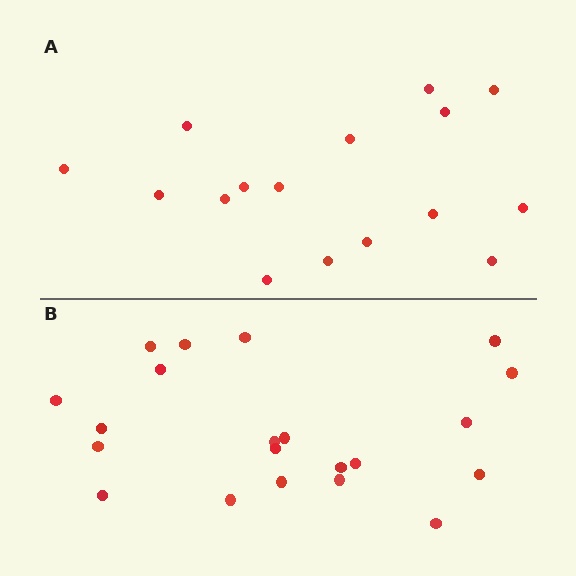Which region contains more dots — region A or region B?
Region B (the bottom region) has more dots.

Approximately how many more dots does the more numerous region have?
Region B has about 5 more dots than region A.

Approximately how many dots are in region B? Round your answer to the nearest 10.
About 20 dots. (The exact count is 21, which rounds to 20.)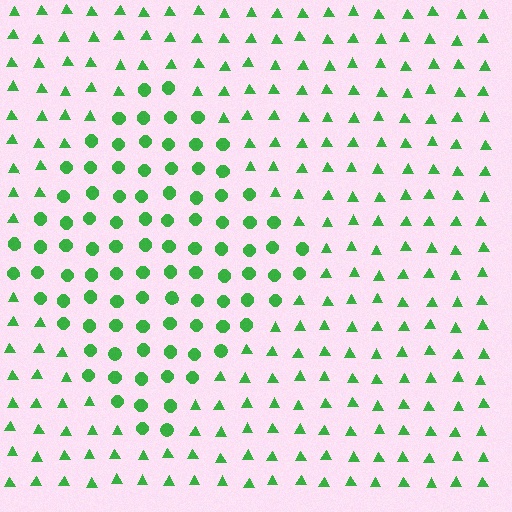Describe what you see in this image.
The image is filled with small green elements arranged in a uniform grid. A diamond-shaped region contains circles, while the surrounding area contains triangles. The boundary is defined purely by the change in element shape.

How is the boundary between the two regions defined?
The boundary is defined by a change in element shape: circles inside vs. triangles outside. All elements share the same color and spacing.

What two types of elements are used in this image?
The image uses circles inside the diamond region and triangles outside it.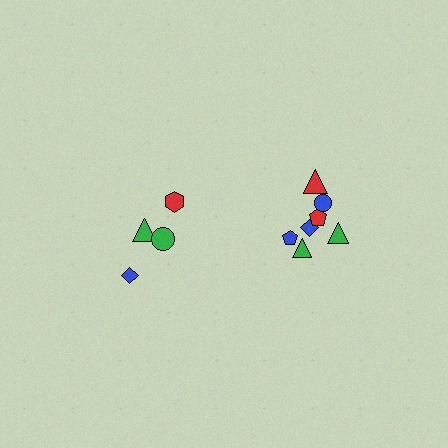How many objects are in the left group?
There are 4 objects.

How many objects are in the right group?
There are 7 objects.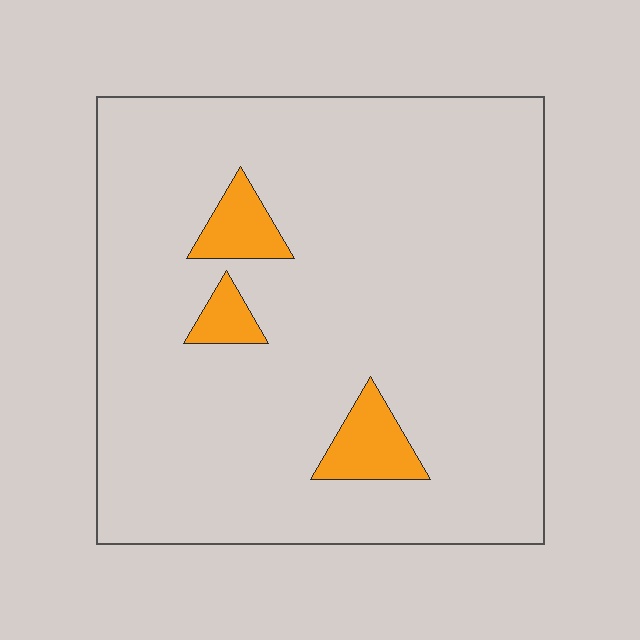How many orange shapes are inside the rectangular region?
3.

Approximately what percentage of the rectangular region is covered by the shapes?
Approximately 5%.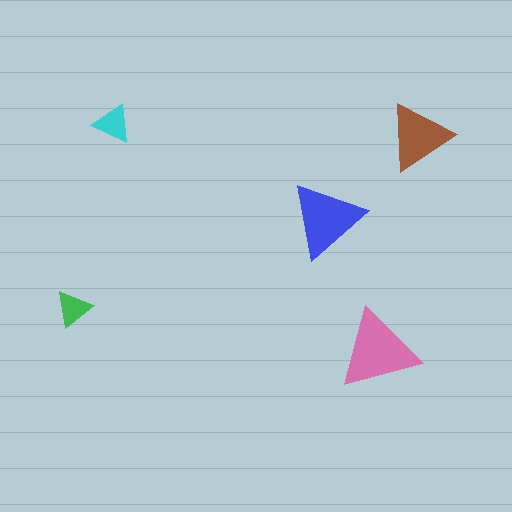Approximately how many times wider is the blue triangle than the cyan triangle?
About 2 times wider.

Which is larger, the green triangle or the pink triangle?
The pink one.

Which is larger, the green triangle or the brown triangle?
The brown one.